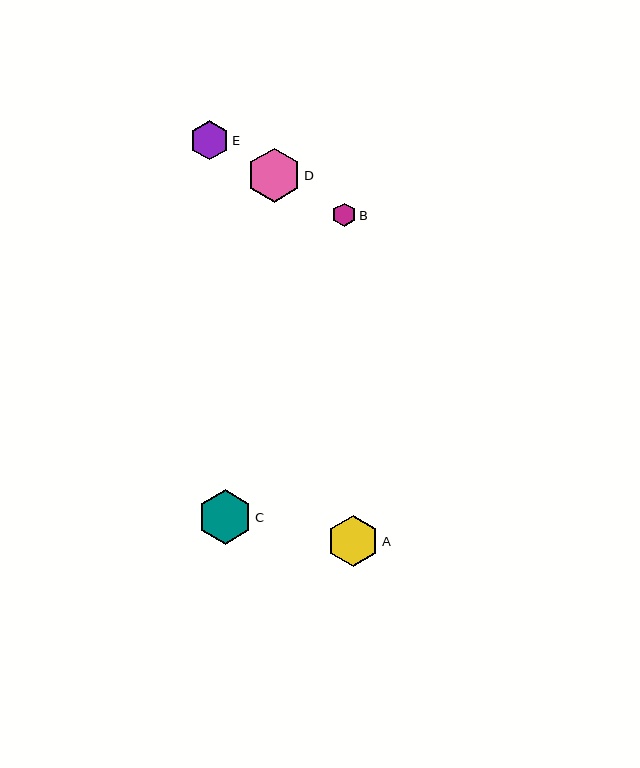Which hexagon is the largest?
Hexagon C is the largest with a size of approximately 55 pixels.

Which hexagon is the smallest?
Hexagon B is the smallest with a size of approximately 23 pixels.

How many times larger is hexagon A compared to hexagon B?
Hexagon A is approximately 2.2 times the size of hexagon B.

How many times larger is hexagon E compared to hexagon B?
Hexagon E is approximately 1.7 times the size of hexagon B.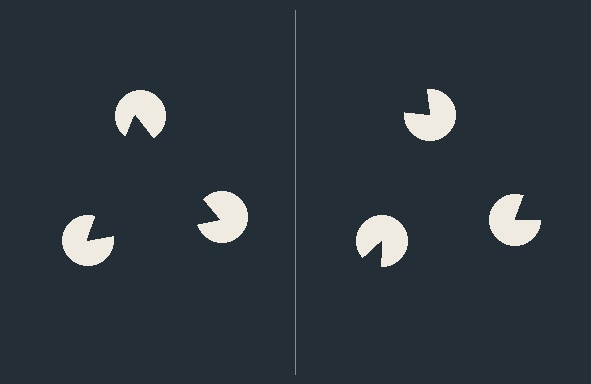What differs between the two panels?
The pac-man discs are positioned identically on both sides; only the wedge orientations differ. On the left they align to a triangle; on the right they are misaligned.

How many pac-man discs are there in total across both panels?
6 — 3 on each side.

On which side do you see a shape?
An illusory triangle appears on the left side. On the right side the wedge cuts are rotated, so no coherent shape forms.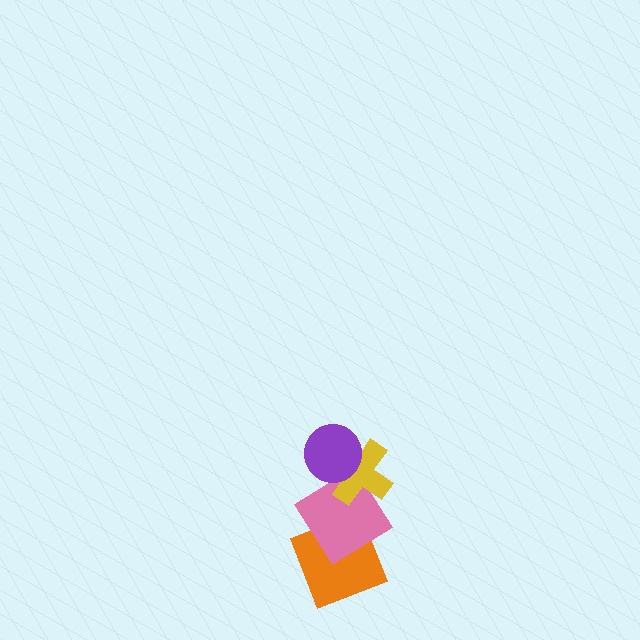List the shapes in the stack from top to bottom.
From top to bottom: the purple circle, the yellow cross, the pink diamond, the orange square.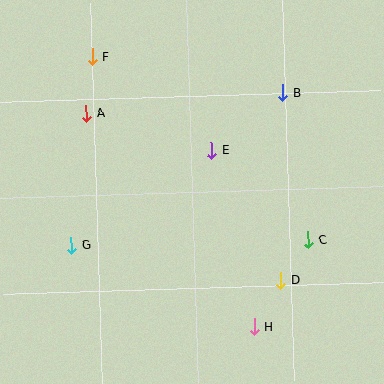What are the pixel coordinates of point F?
Point F is at (92, 57).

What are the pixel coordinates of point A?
Point A is at (86, 113).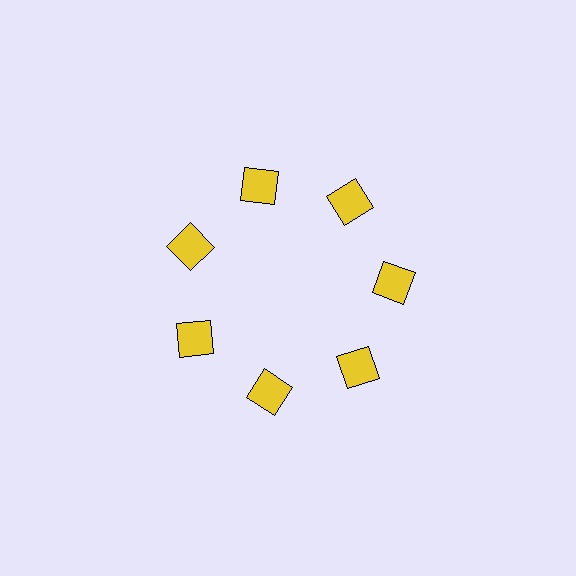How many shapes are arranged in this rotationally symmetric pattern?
There are 7 shapes, arranged in 7 groups of 1.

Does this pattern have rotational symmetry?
Yes, this pattern has 7-fold rotational symmetry. It looks the same after rotating 51 degrees around the center.